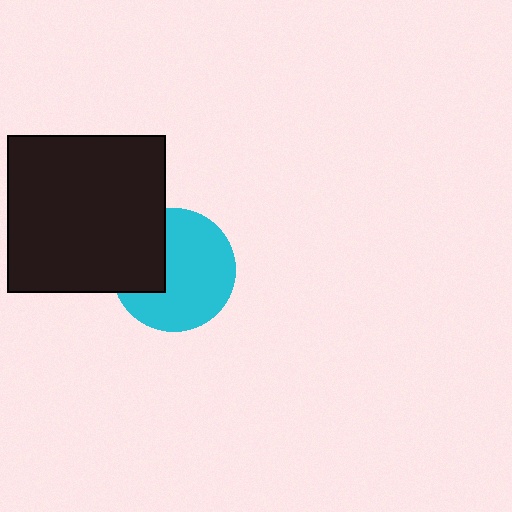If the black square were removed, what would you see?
You would see the complete cyan circle.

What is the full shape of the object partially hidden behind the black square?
The partially hidden object is a cyan circle.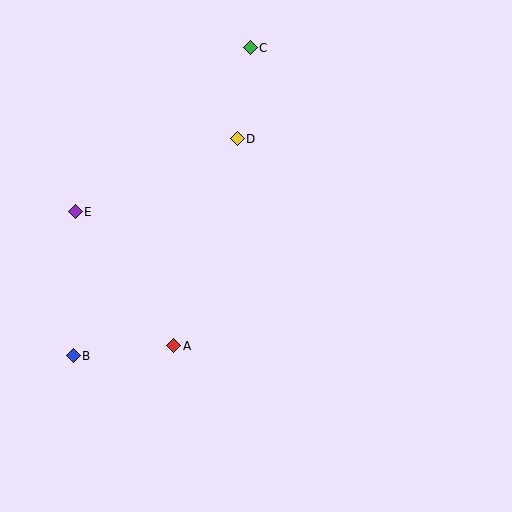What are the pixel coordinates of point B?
Point B is at (73, 356).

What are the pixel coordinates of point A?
Point A is at (174, 346).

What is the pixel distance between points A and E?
The distance between A and E is 166 pixels.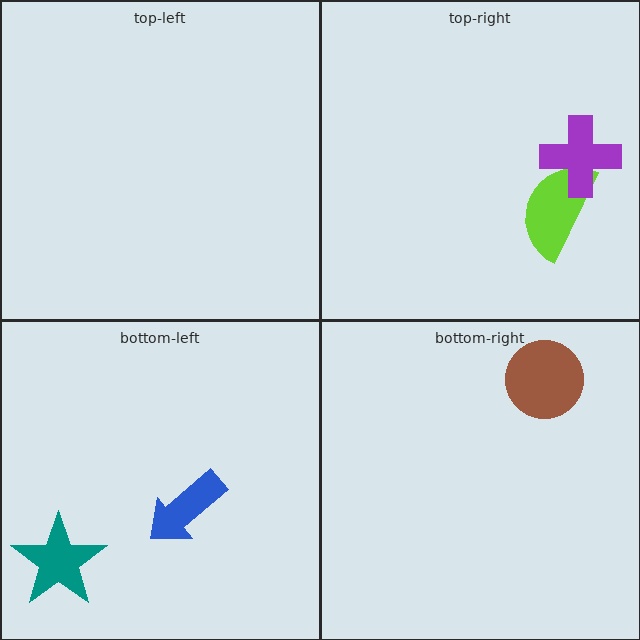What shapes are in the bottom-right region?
The brown circle.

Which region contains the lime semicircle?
The top-right region.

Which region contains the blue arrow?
The bottom-left region.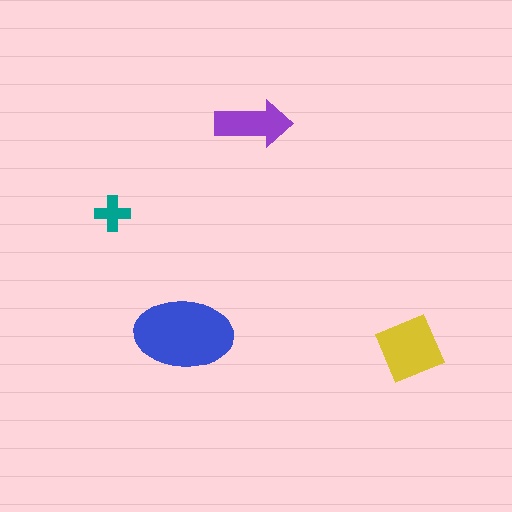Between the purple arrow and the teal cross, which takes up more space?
The purple arrow.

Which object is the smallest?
The teal cross.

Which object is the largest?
The blue ellipse.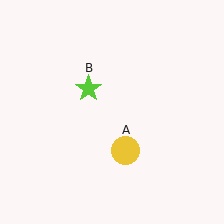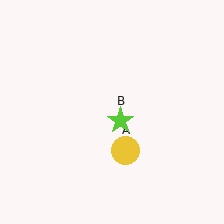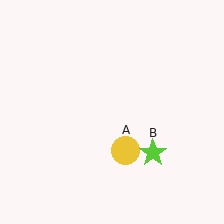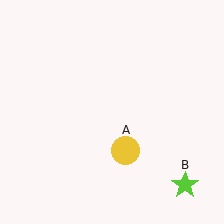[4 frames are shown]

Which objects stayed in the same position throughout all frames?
Yellow circle (object A) remained stationary.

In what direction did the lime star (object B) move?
The lime star (object B) moved down and to the right.